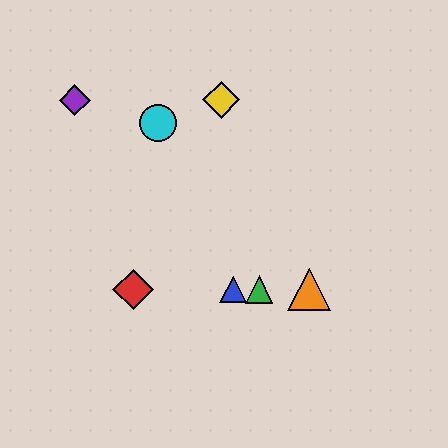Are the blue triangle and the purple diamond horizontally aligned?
No, the blue triangle is at y≈290 and the purple diamond is at y≈100.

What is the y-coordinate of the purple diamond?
The purple diamond is at y≈100.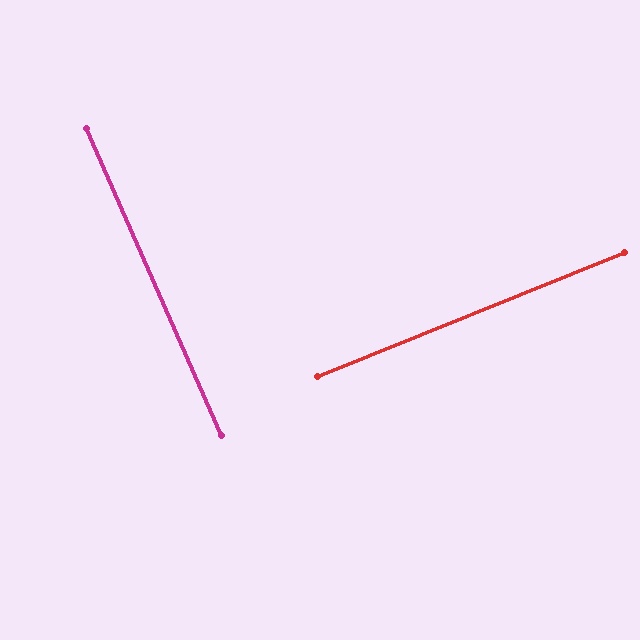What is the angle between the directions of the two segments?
Approximately 88 degrees.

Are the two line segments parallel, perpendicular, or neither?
Perpendicular — they meet at approximately 88°.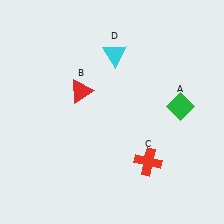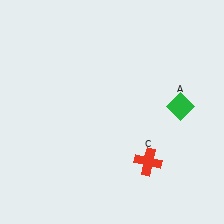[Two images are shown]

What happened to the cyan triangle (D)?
The cyan triangle (D) was removed in Image 2. It was in the top-right area of Image 1.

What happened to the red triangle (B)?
The red triangle (B) was removed in Image 2. It was in the top-left area of Image 1.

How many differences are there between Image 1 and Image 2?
There are 2 differences between the two images.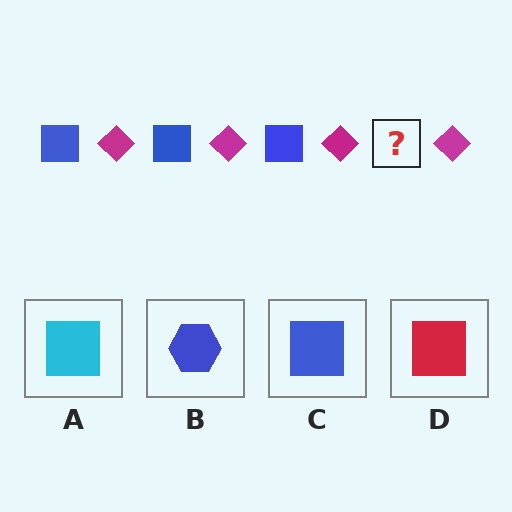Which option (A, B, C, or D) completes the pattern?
C.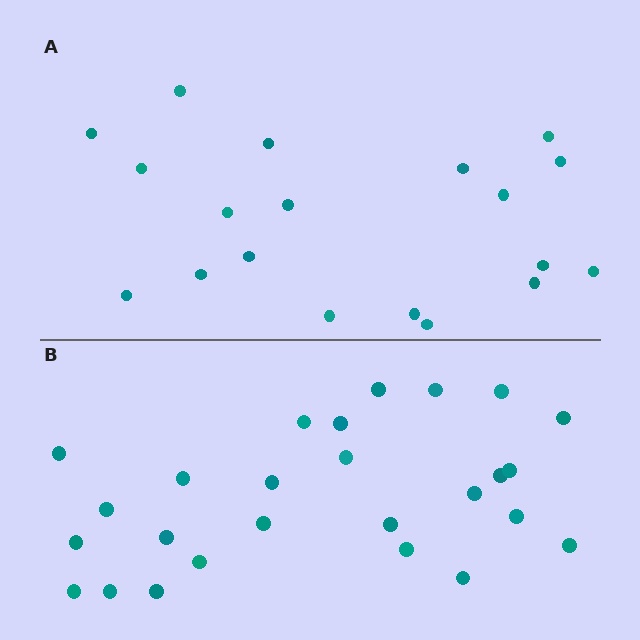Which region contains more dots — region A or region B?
Region B (the bottom region) has more dots.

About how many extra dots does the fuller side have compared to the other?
Region B has roughly 8 or so more dots than region A.